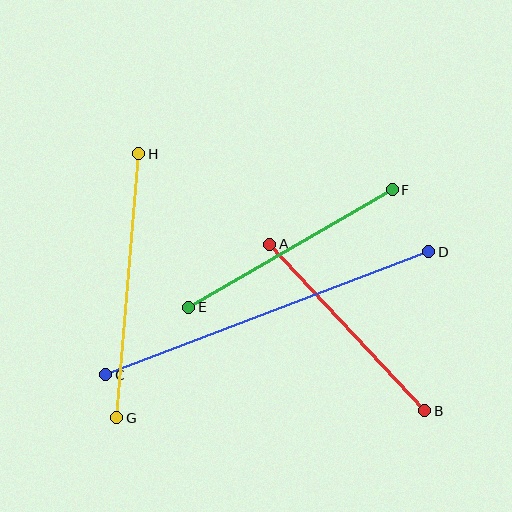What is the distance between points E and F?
The distance is approximately 235 pixels.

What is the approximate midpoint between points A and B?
The midpoint is at approximately (347, 328) pixels.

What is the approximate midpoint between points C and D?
The midpoint is at approximately (267, 313) pixels.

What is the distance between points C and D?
The distance is approximately 345 pixels.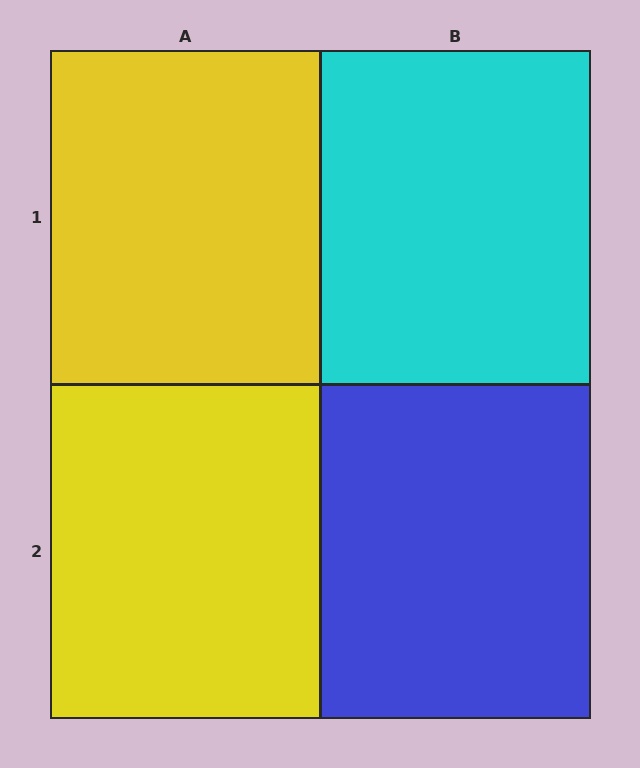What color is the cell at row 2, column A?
Yellow.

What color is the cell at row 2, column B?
Blue.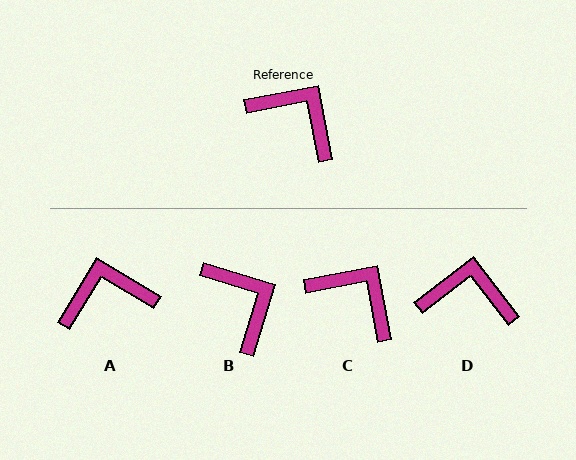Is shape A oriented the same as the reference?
No, it is off by about 48 degrees.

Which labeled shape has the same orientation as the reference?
C.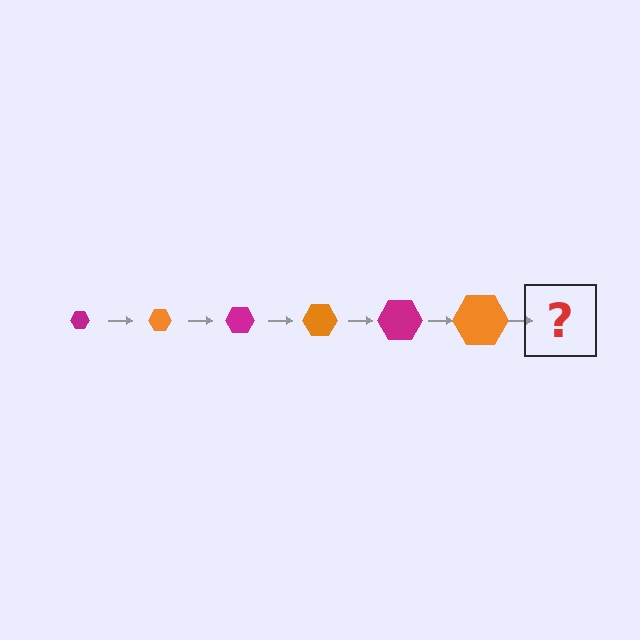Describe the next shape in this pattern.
It should be a magenta hexagon, larger than the previous one.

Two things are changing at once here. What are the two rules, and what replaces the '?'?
The two rules are that the hexagon grows larger each step and the color cycles through magenta and orange. The '?' should be a magenta hexagon, larger than the previous one.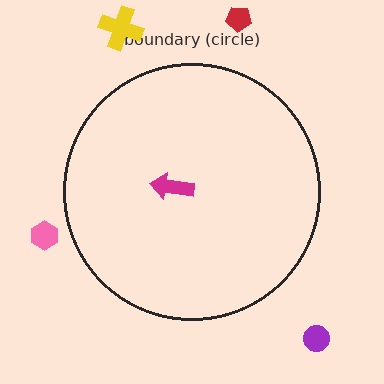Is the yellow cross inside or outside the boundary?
Outside.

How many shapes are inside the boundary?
1 inside, 4 outside.